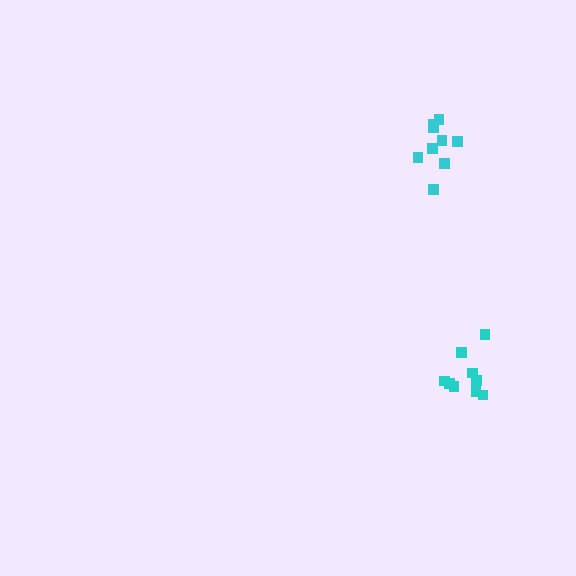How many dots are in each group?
Group 1: 9 dots, Group 2: 9 dots (18 total).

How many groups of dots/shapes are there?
There are 2 groups.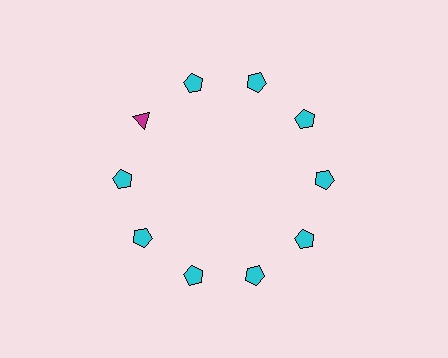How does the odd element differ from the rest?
It differs in both color (magenta instead of cyan) and shape (triangle instead of pentagon).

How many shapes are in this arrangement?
There are 10 shapes arranged in a ring pattern.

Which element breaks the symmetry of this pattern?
The magenta triangle at roughly the 10 o'clock position breaks the symmetry. All other shapes are cyan pentagons.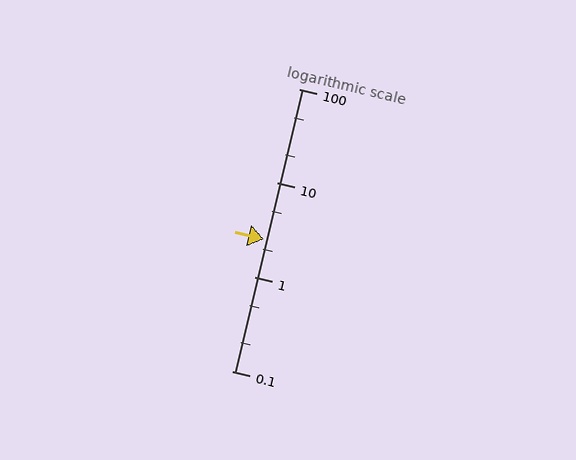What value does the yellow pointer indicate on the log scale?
The pointer indicates approximately 2.5.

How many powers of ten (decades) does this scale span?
The scale spans 3 decades, from 0.1 to 100.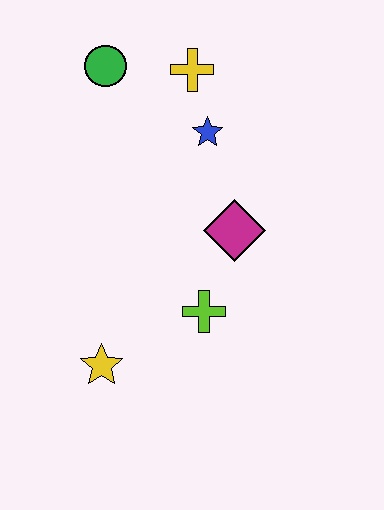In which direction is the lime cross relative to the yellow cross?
The lime cross is below the yellow cross.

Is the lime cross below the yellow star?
No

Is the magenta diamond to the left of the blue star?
No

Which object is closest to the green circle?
The yellow cross is closest to the green circle.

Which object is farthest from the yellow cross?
The yellow star is farthest from the yellow cross.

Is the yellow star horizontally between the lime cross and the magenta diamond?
No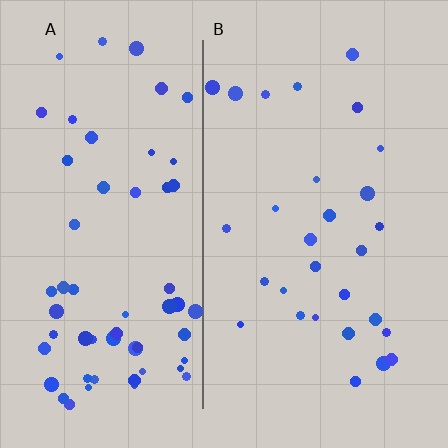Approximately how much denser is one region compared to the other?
Approximately 2.1× — region A over region B.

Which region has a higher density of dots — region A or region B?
A (the left).